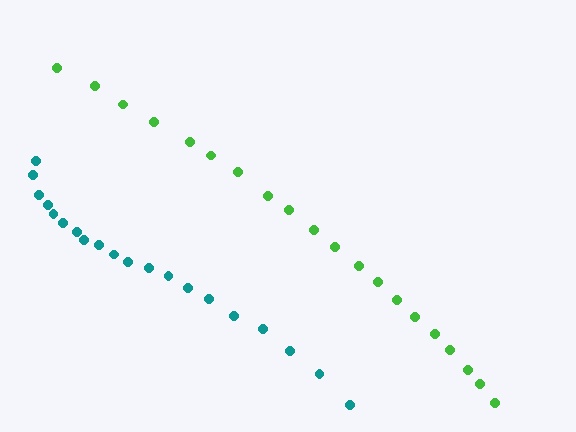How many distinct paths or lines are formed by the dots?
There are 2 distinct paths.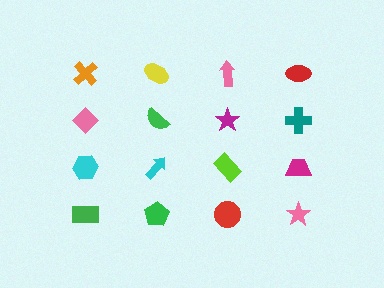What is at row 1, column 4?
A red ellipse.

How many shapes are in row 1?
4 shapes.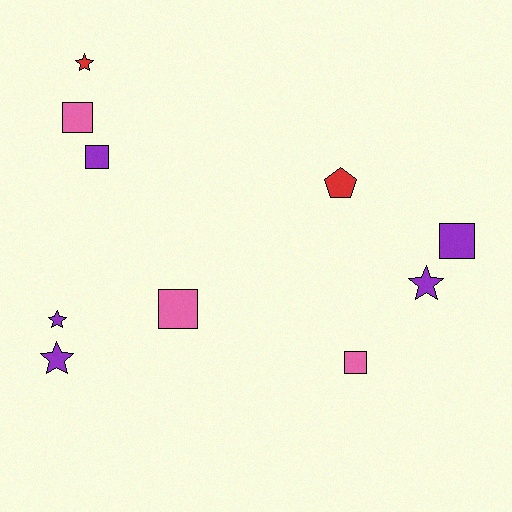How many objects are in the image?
There are 10 objects.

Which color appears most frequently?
Purple, with 5 objects.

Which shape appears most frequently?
Square, with 5 objects.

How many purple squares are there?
There are 2 purple squares.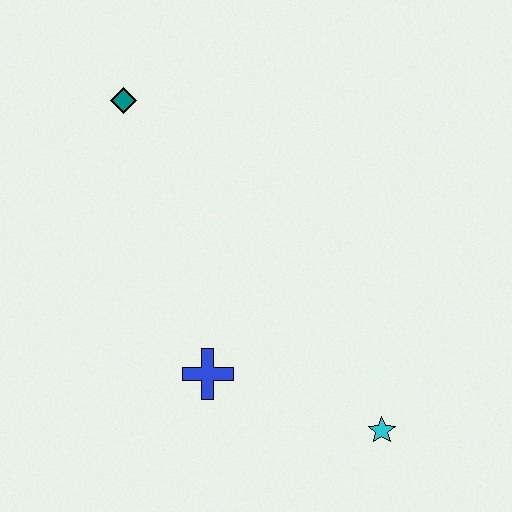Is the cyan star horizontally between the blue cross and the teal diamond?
No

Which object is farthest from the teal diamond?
The cyan star is farthest from the teal diamond.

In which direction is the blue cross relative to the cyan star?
The blue cross is to the left of the cyan star.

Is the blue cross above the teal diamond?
No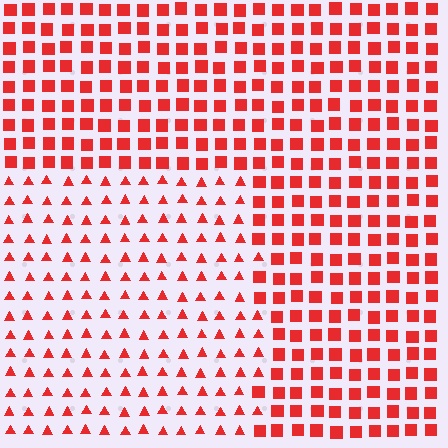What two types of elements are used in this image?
The image uses triangles inside the rectangle region and squares outside it.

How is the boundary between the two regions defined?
The boundary is defined by a change in element shape: triangles inside vs. squares outside. All elements share the same color and spacing.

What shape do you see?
I see a rectangle.